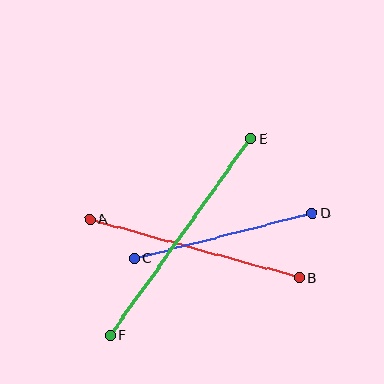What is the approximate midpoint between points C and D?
The midpoint is at approximately (223, 236) pixels.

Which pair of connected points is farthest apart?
Points E and F are farthest apart.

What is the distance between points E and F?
The distance is approximately 242 pixels.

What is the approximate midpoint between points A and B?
The midpoint is at approximately (194, 249) pixels.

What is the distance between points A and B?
The distance is approximately 217 pixels.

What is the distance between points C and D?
The distance is approximately 183 pixels.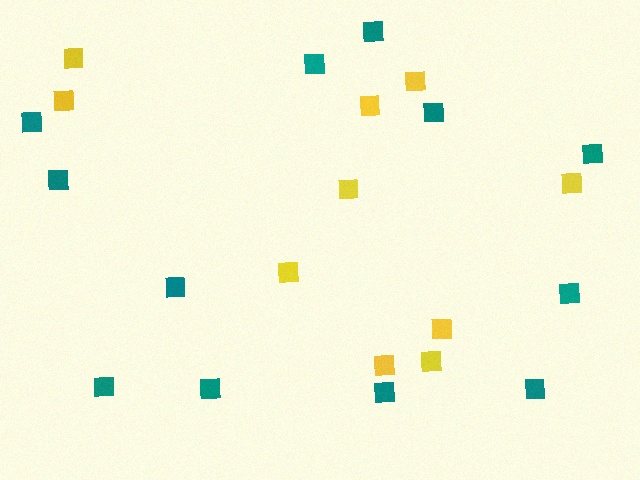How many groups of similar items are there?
There are 2 groups: one group of yellow squares (10) and one group of teal squares (12).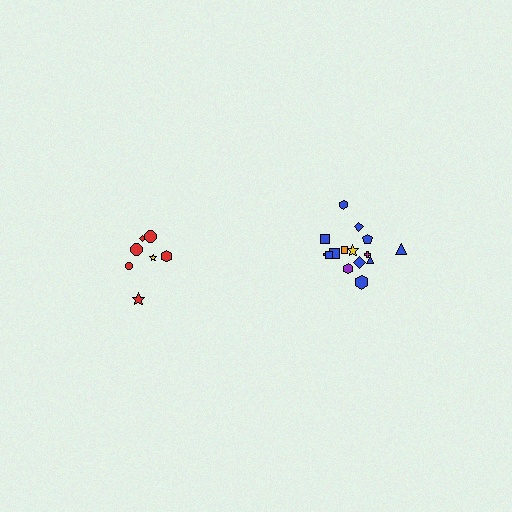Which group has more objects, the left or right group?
The right group.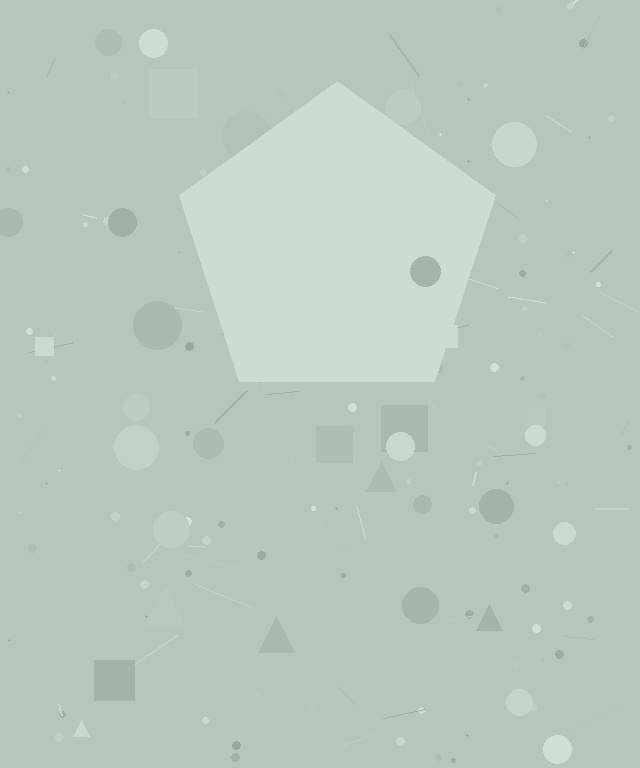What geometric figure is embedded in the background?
A pentagon is embedded in the background.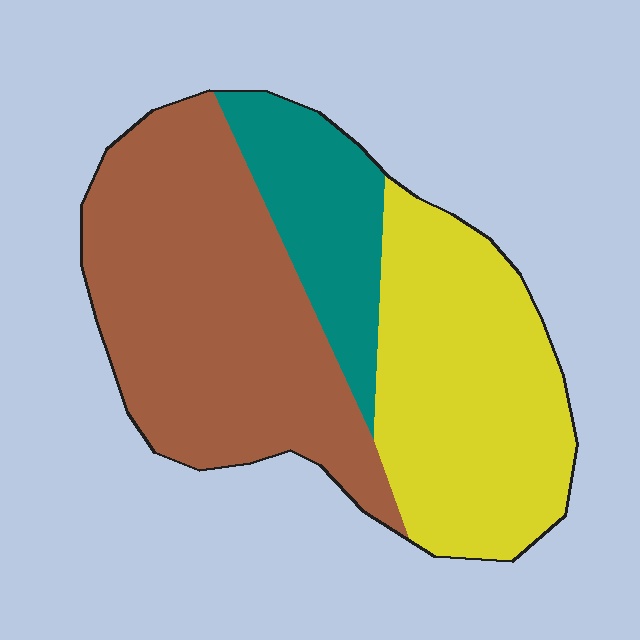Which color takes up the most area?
Brown, at roughly 45%.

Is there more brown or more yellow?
Brown.